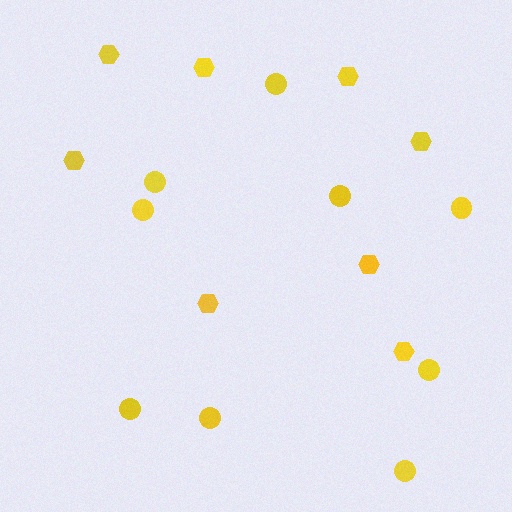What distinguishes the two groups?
There are 2 groups: one group of circles (9) and one group of hexagons (8).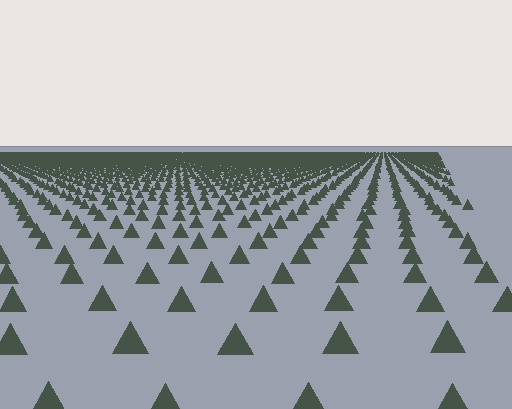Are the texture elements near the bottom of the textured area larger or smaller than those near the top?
Larger. Near the bottom, elements are closer to the viewer and appear at a bigger on-screen size.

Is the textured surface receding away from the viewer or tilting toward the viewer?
The surface is receding away from the viewer. Texture elements get smaller and denser toward the top.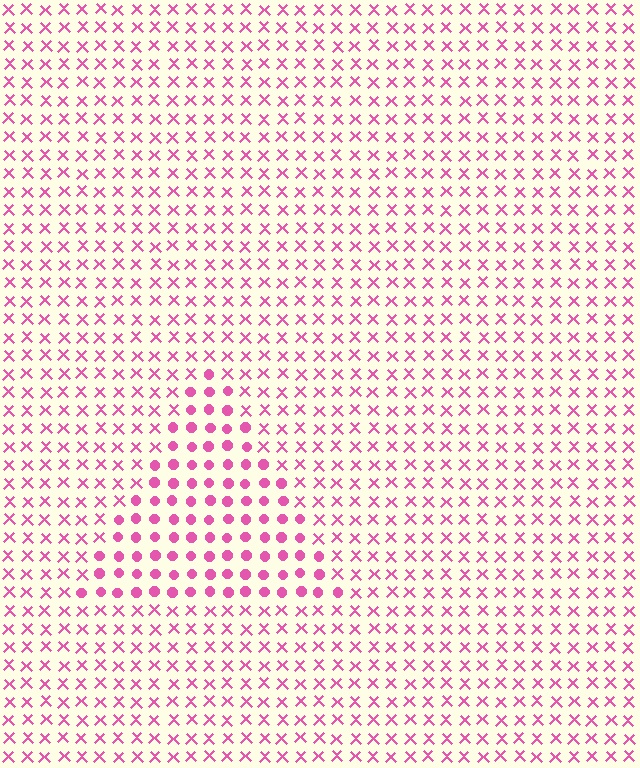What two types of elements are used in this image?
The image uses circles inside the triangle region and X marks outside it.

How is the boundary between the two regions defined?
The boundary is defined by a change in element shape: circles inside vs. X marks outside. All elements share the same color and spacing.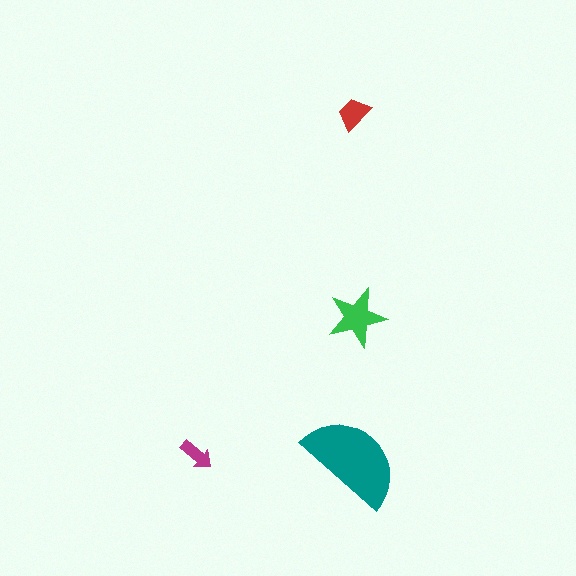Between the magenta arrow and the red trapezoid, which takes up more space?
The red trapezoid.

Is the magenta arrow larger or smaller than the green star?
Smaller.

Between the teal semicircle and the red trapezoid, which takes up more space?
The teal semicircle.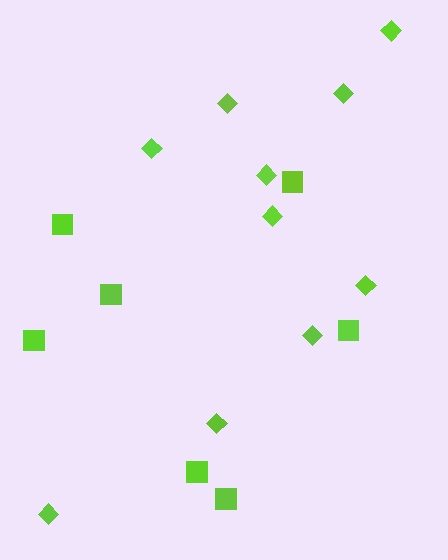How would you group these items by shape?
There are 2 groups: one group of squares (7) and one group of diamonds (10).